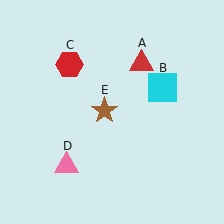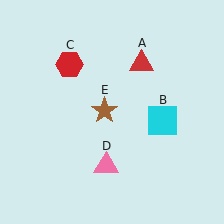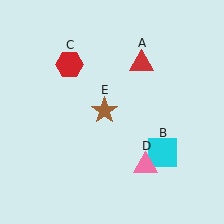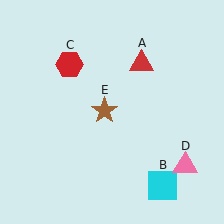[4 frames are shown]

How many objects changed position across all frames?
2 objects changed position: cyan square (object B), pink triangle (object D).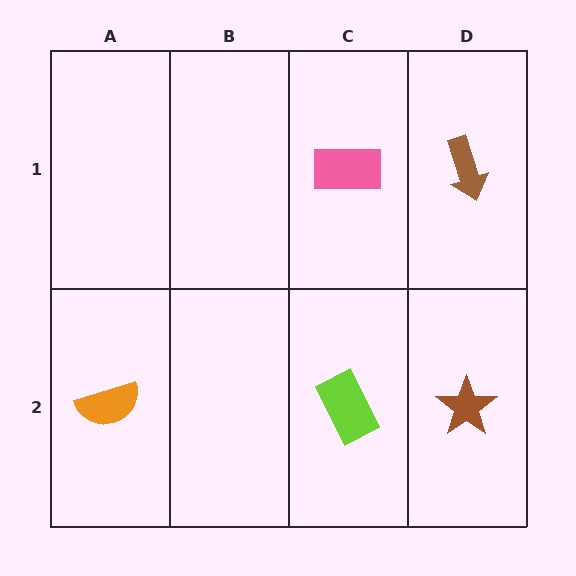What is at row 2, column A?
An orange semicircle.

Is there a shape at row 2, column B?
No, that cell is empty.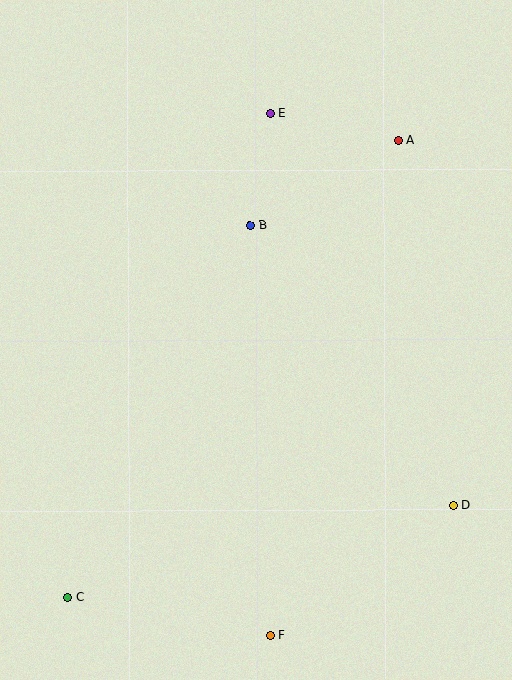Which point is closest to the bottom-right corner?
Point D is closest to the bottom-right corner.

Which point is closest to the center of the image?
Point B at (250, 225) is closest to the center.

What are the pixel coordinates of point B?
Point B is at (250, 225).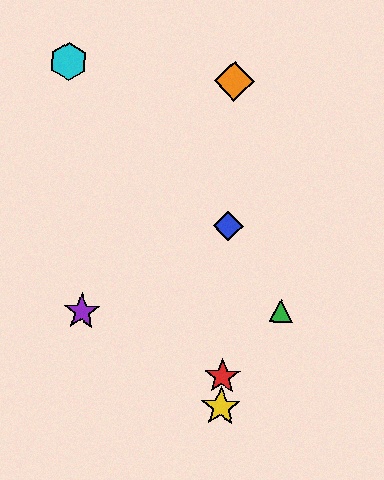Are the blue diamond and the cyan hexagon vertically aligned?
No, the blue diamond is at x≈229 and the cyan hexagon is at x≈69.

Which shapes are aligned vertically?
The red star, the blue diamond, the yellow star, the orange diamond are aligned vertically.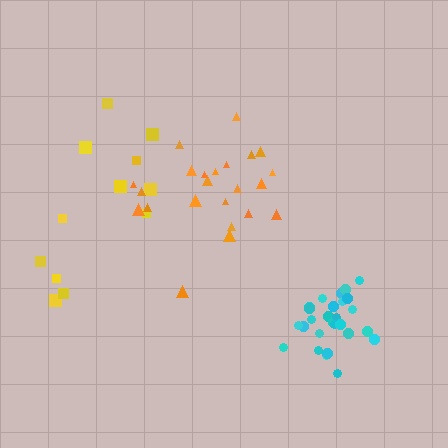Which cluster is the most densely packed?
Cyan.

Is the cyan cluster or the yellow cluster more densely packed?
Cyan.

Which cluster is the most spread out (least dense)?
Yellow.